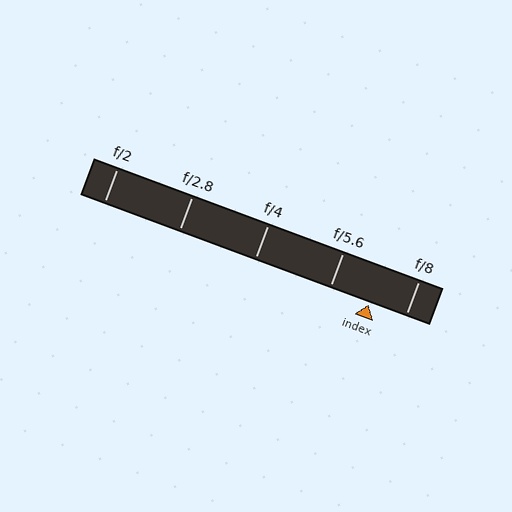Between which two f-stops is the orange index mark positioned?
The index mark is between f/5.6 and f/8.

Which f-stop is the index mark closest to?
The index mark is closest to f/8.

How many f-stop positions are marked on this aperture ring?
There are 5 f-stop positions marked.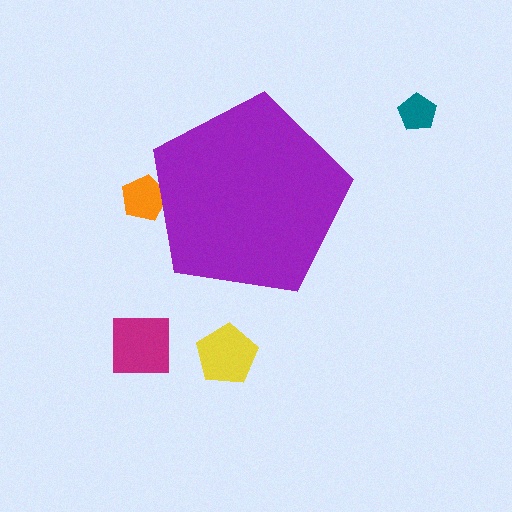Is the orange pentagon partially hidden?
Yes, the orange pentagon is partially hidden behind the purple pentagon.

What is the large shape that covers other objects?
A purple pentagon.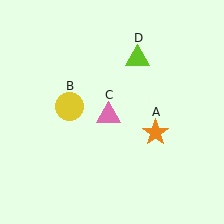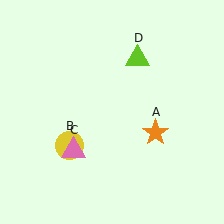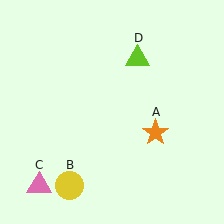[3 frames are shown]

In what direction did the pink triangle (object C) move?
The pink triangle (object C) moved down and to the left.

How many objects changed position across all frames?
2 objects changed position: yellow circle (object B), pink triangle (object C).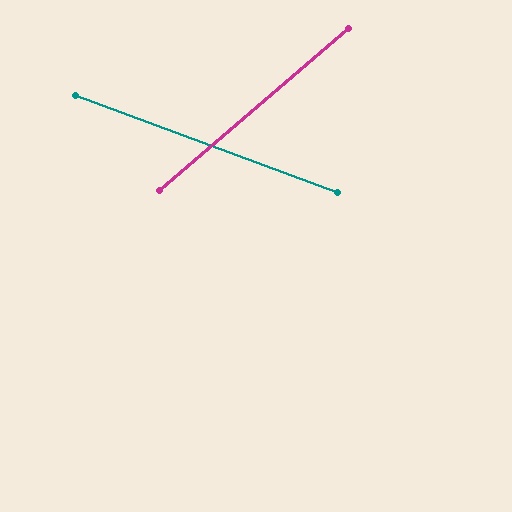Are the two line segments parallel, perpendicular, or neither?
Neither parallel nor perpendicular — they differ by about 61°.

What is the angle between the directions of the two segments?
Approximately 61 degrees.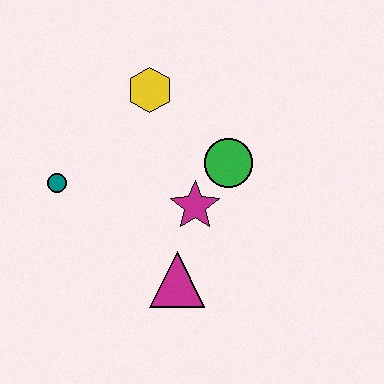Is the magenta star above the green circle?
No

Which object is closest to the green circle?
The magenta star is closest to the green circle.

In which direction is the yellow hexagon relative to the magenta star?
The yellow hexagon is above the magenta star.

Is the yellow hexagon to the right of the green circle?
No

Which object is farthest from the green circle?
The teal circle is farthest from the green circle.